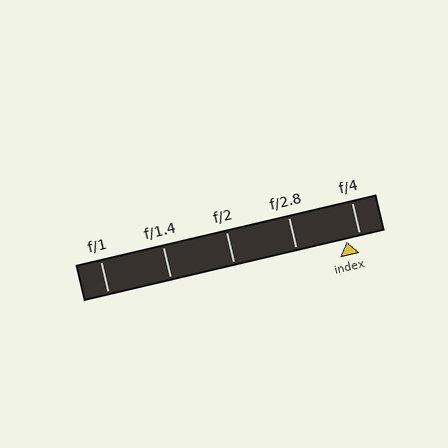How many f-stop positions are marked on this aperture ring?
There are 5 f-stop positions marked.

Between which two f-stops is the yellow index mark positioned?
The index mark is between f/2.8 and f/4.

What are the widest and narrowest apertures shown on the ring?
The widest aperture shown is f/1 and the narrowest is f/4.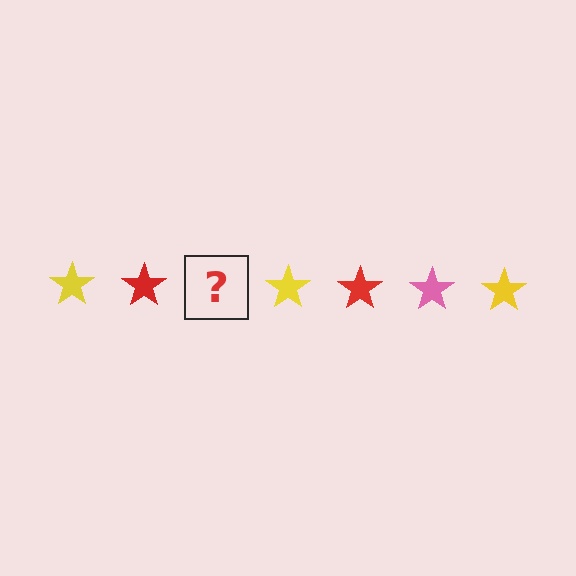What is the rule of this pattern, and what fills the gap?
The rule is that the pattern cycles through yellow, red, pink stars. The gap should be filled with a pink star.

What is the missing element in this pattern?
The missing element is a pink star.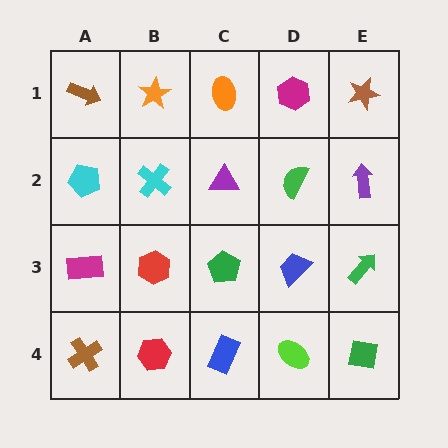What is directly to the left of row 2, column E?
A green semicircle.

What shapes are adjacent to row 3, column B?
A cyan cross (row 2, column B), a red hexagon (row 4, column B), a magenta rectangle (row 3, column A), a green pentagon (row 3, column C).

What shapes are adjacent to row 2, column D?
A magenta hexagon (row 1, column D), a blue trapezoid (row 3, column D), a purple triangle (row 2, column C), a purple arrow (row 2, column E).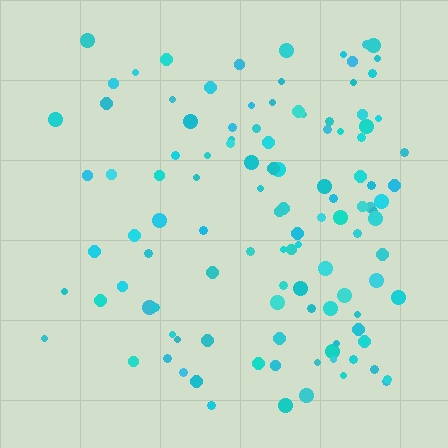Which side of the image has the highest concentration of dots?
The right.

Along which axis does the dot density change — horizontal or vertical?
Horizontal.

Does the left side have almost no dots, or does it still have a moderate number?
Still a moderate number, just noticeably fewer than the right.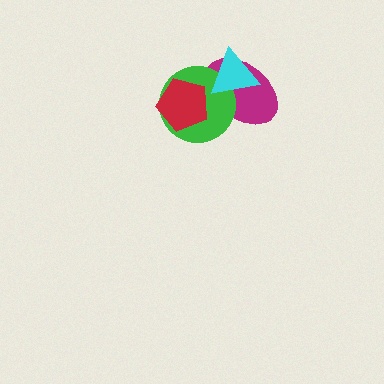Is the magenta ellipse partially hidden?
Yes, it is partially covered by another shape.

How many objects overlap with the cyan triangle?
2 objects overlap with the cyan triangle.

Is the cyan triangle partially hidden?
No, no other shape covers it.